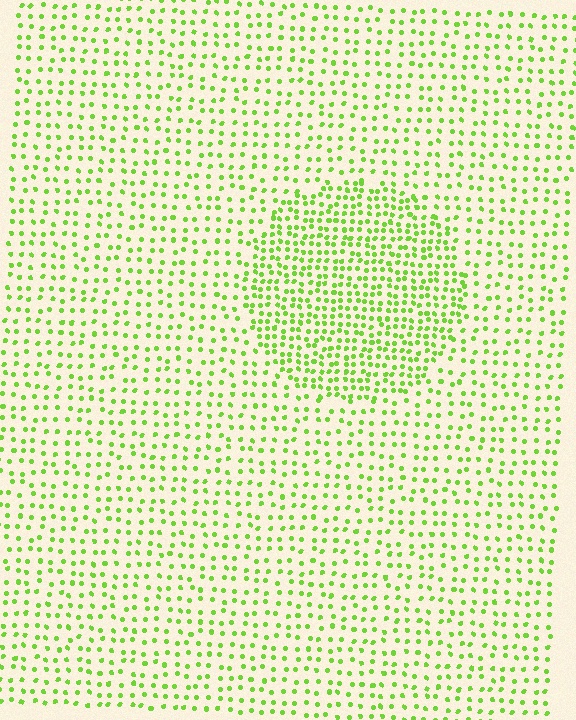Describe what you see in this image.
The image contains small lime elements arranged at two different densities. A circle-shaped region is visible where the elements are more densely packed than the surrounding area.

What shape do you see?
I see a circle.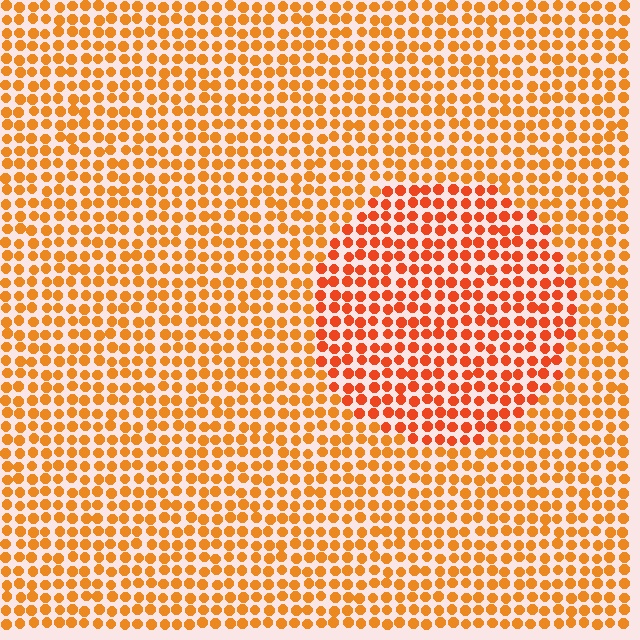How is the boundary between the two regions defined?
The boundary is defined purely by a slight shift in hue (about 20 degrees). Spacing, size, and orientation are identical on both sides.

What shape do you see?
I see a circle.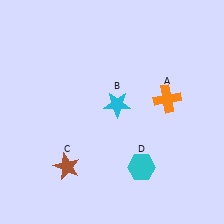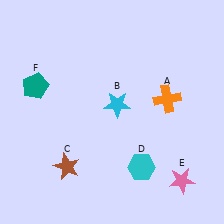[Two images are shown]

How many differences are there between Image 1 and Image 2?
There are 2 differences between the two images.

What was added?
A pink star (E), a teal pentagon (F) were added in Image 2.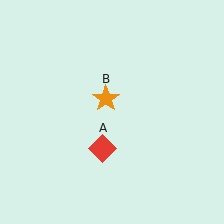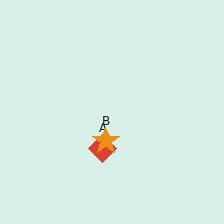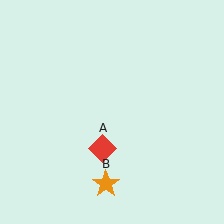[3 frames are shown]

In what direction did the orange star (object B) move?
The orange star (object B) moved down.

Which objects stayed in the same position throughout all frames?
Red diamond (object A) remained stationary.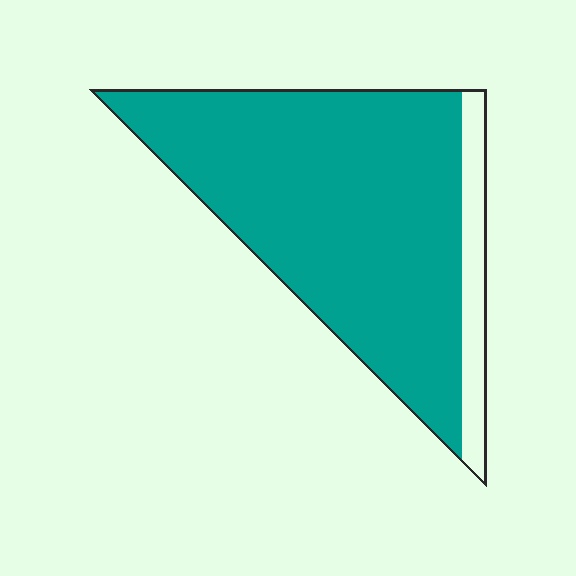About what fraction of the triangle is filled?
About seven eighths (7/8).